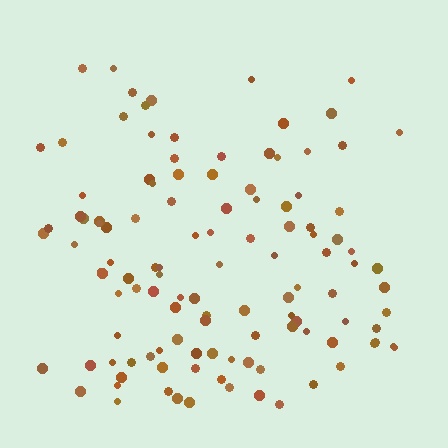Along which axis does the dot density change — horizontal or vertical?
Vertical.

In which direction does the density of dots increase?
From top to bottom, with the bottom side densest.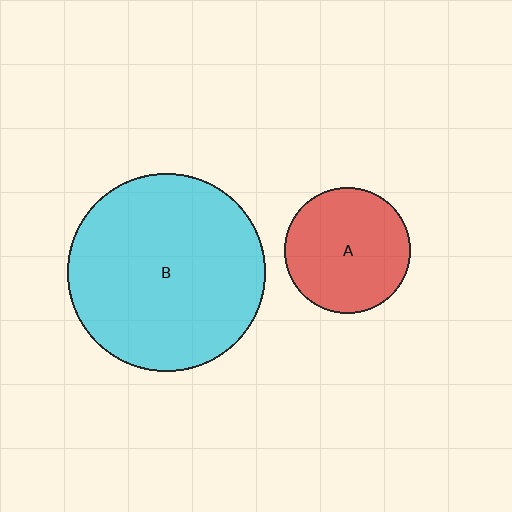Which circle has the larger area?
Circle B (cyan).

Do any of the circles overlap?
No, none of the circles overlap.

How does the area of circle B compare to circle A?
Approximately 2.4 times.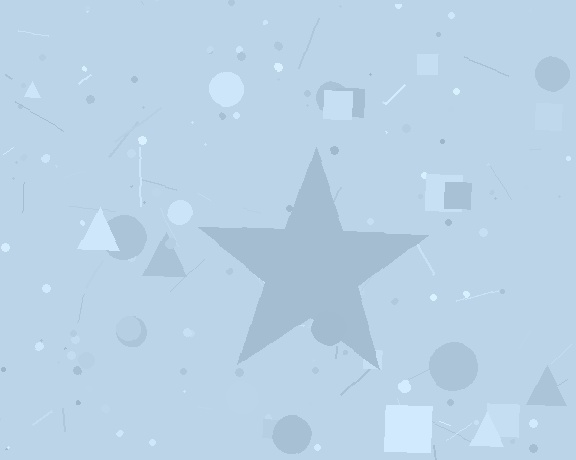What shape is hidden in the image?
A star is hidden in the image.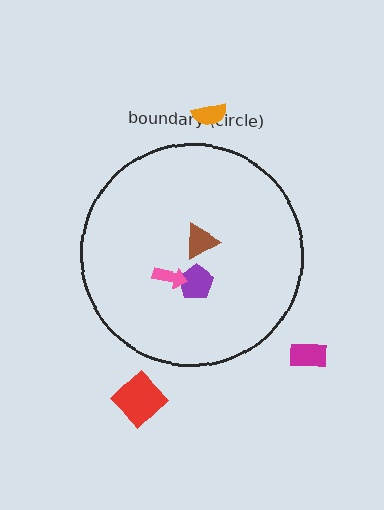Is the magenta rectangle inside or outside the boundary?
Outside.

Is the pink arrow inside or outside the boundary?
Inside.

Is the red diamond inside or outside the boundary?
Outside.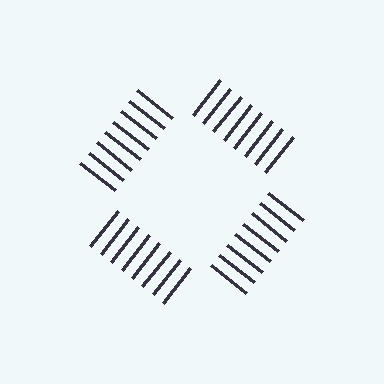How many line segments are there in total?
32 — 8 along each of the 4 edges.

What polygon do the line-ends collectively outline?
An illusory square — the line segments terminate on its edges but no continuous stroke is drawn.